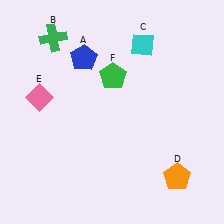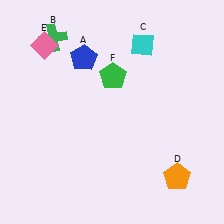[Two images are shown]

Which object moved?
The pink diamond (E) moved up.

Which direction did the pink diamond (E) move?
The pink diamond (E) moved up.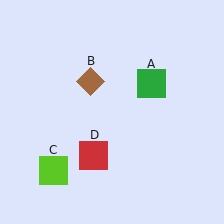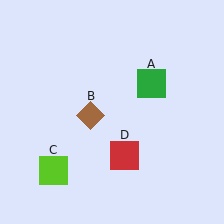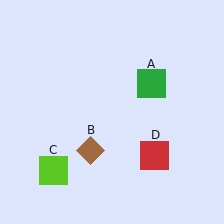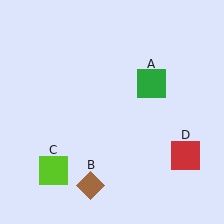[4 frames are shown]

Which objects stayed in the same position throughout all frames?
Green square (object A) and lime square (object C) remained stationary.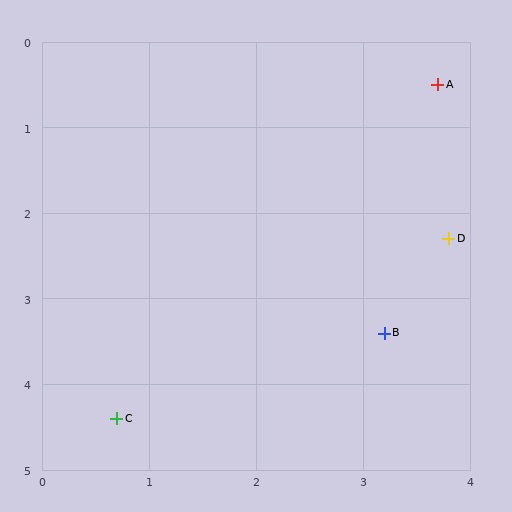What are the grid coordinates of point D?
Point D is at approximately (3.8, 2.3).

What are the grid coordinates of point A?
Point A is at approximately (3.7, 0.5).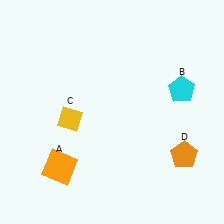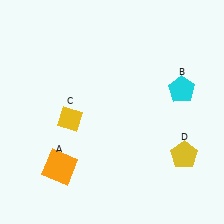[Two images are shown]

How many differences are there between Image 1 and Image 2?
There is 1 difference between the two images.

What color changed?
The pentagon (D) changed from orange in Image 1 to yellow in Image 2.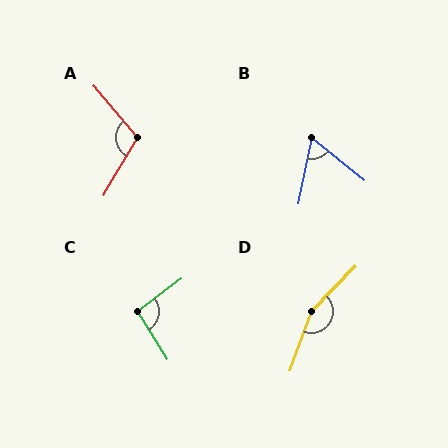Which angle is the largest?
D, at approximately 156 degrees.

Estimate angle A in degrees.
Approximately 110 degrees.